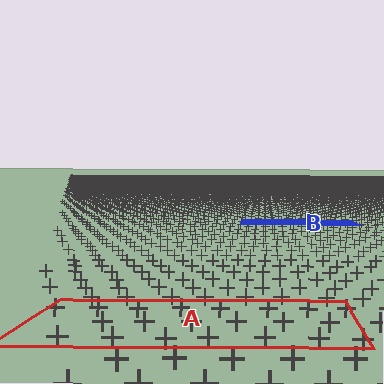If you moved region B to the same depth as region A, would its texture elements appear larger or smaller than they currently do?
They would appear larger. At a closer depth, the same texture elements are projected at a bigger on-screen size.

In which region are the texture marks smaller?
The texture marks are smaller in region B, because it is farther away.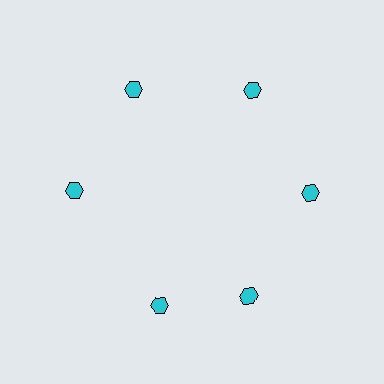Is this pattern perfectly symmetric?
No. The 6 cyan hexagons are arranged in a ring, but one element near the 7 o'clock position is rotated out of alignment along the ring, breaking the 6-fold rotational symmetry.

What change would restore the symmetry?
The symmetry would be restored by rotating it back into even spacing with its neighbors so that all 6 hexagons sit at equal angles and equal distance from the center.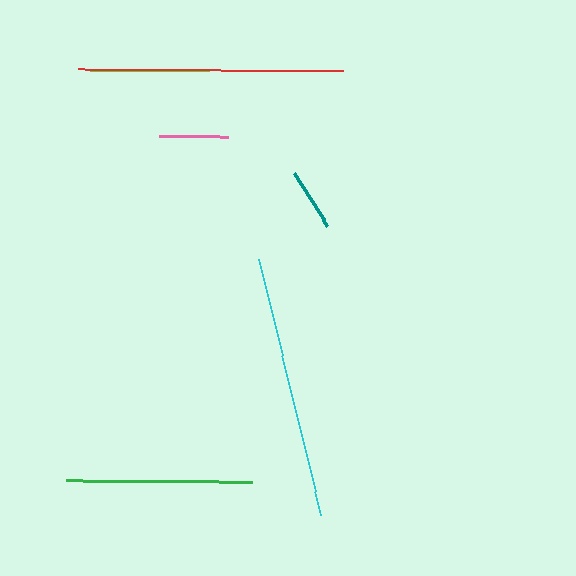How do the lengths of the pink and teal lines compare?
The pink and teal lines are approximately the same length.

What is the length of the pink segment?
The pink segment is approximately 68 pixels long.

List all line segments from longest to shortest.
From longest to shortest: red, cyan, green, lime, pink, teal.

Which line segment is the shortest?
The teal line is the shortest at approximately 63 pixels.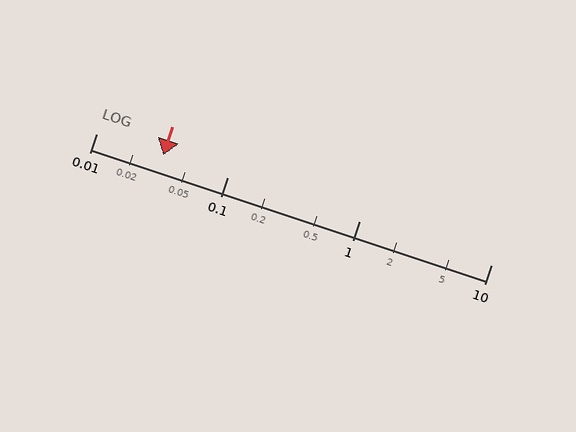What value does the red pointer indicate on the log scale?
The pointer indicates approximately 0.032.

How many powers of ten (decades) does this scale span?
The scale spans 3 decades, from 0.01 to 10.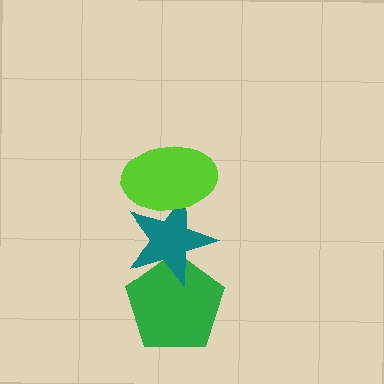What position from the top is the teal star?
The teal star is 2nd from the top.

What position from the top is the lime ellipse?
The lime ellipse is 1st from the top.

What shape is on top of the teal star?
The lime ellipse is on top of the teal star.